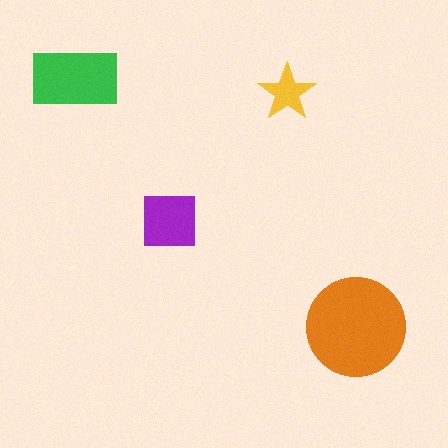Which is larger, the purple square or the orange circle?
The orange circle.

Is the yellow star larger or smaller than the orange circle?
Smaller.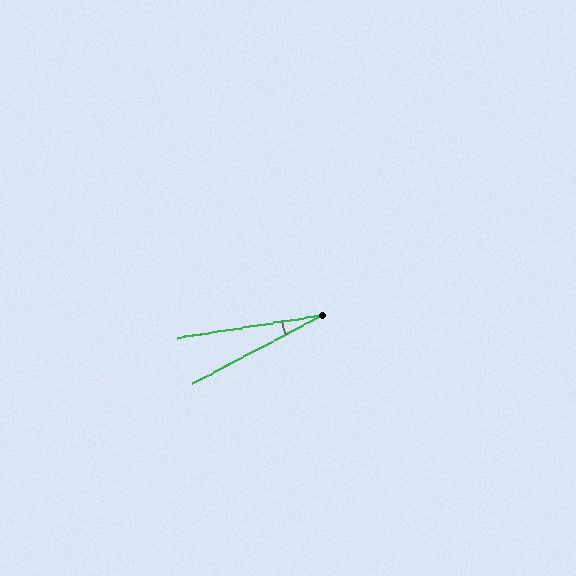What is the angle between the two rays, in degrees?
Approximately 19 degrees.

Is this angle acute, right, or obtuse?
It is acute.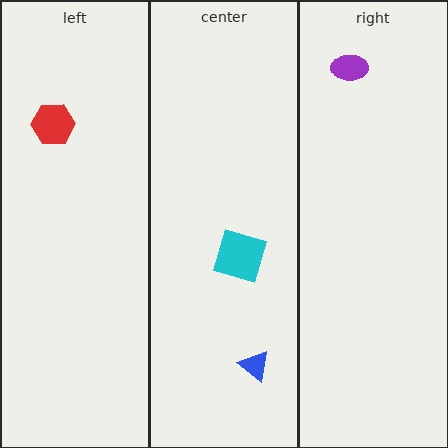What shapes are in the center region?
The cyan square, the blue triangle.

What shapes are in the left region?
The red hexagon.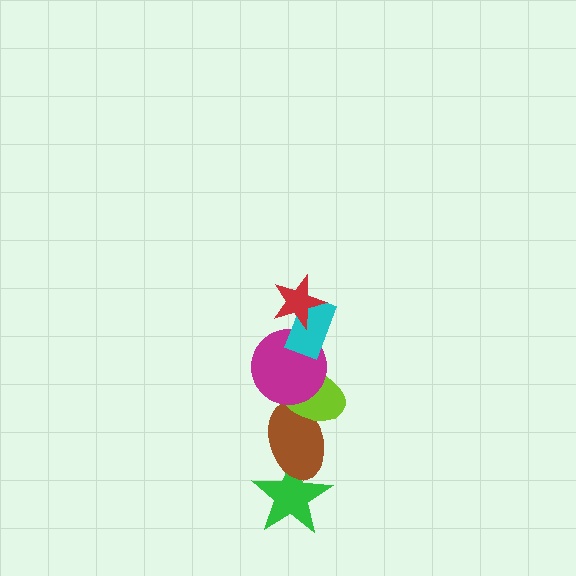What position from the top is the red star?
The red star is 1st from the top.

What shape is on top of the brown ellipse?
The lime ellipse is on top of the brown ellipse.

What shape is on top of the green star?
The brown ellipse is on top of the green star.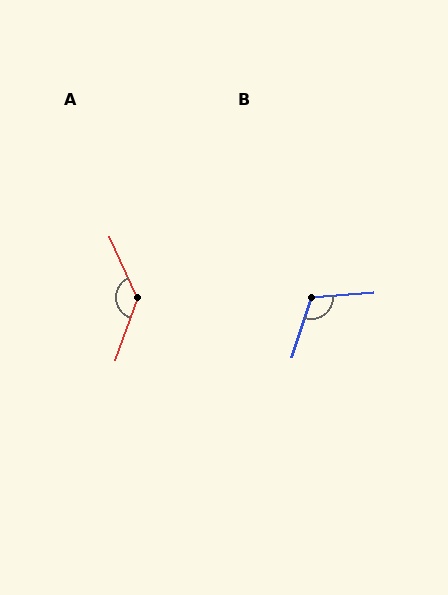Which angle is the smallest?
B, at approximately 113 degrees.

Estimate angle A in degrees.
Approximately 136 degrees.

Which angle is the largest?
A, at approximately 136 degrees.